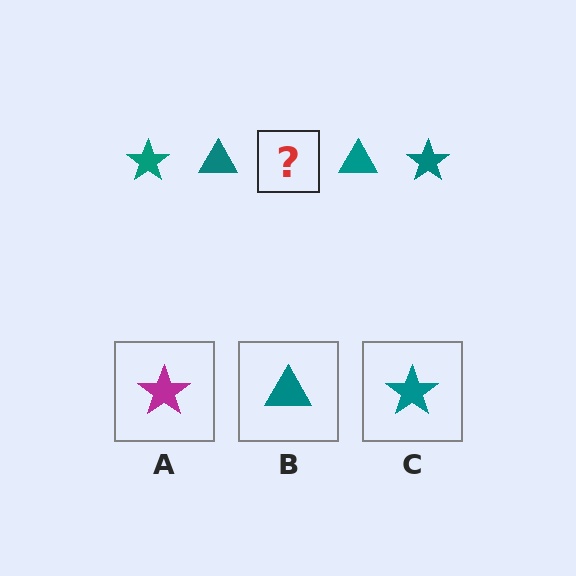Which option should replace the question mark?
Option C.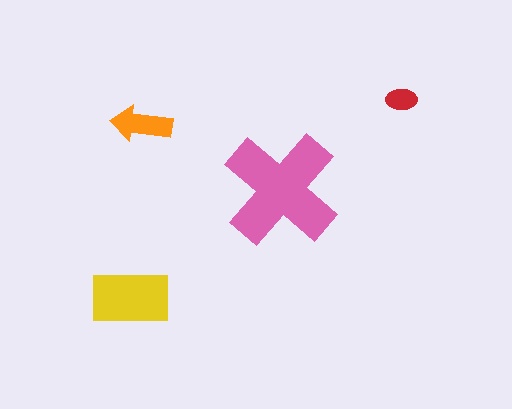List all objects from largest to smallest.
The pink cross, the yellow rectangle, the orange arrow, the red ellipse.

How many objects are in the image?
There are 4 objects in the image.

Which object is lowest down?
The yellow rectangle is bottommost.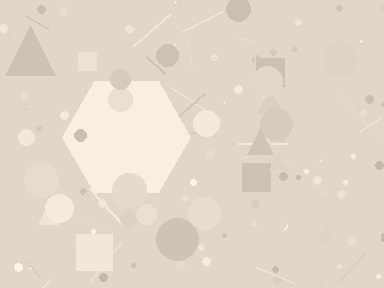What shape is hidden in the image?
A hexagon is hidden in the image.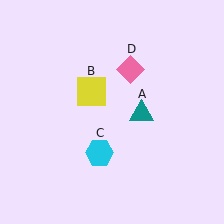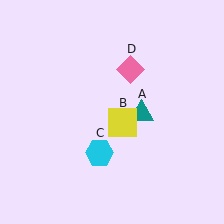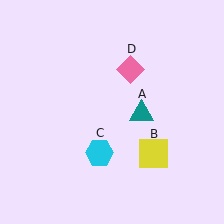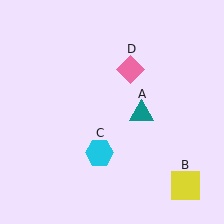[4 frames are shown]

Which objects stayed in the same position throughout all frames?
Teal triangle (object A) and cyan hexagon (object C) and pink diamond (object D) remained stationary.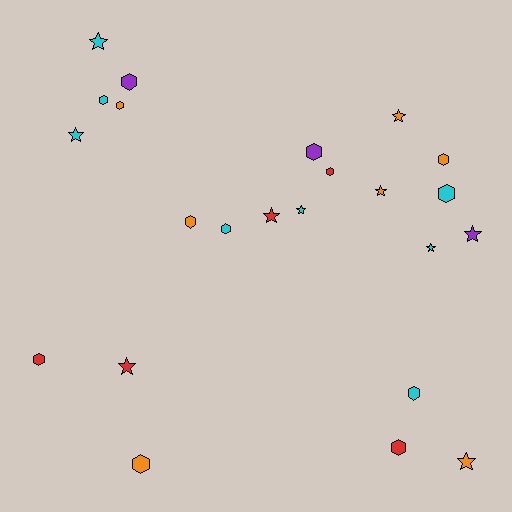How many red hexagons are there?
There are 3 red hexagons.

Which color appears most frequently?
Cyan, with 8 objects.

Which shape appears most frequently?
Hexagon, with 13 objects.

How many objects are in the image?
There are 23 objects.